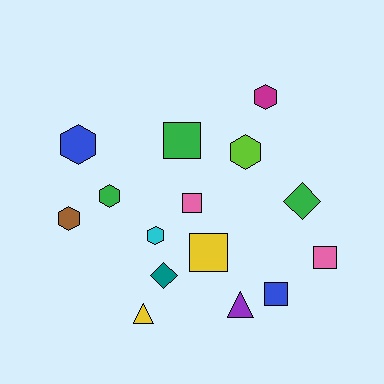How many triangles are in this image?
There are 2 triangles.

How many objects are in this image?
There are 15 objects.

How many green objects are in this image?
There are 3 green objects.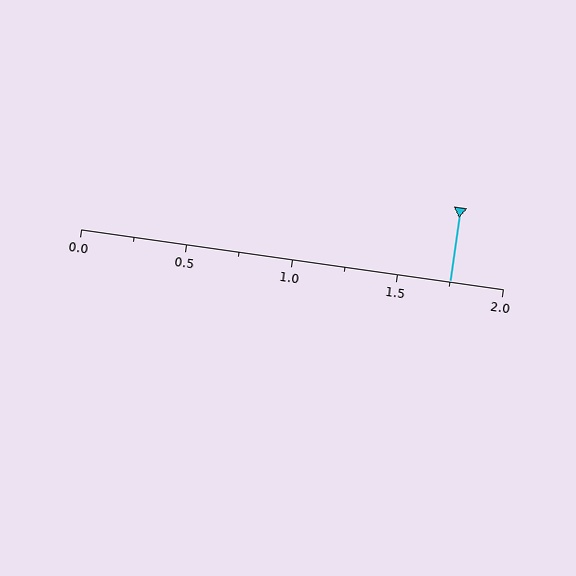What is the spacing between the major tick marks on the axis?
The major ticks are spaced 0.5 apart.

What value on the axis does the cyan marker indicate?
The marker indicates approximately 1.75.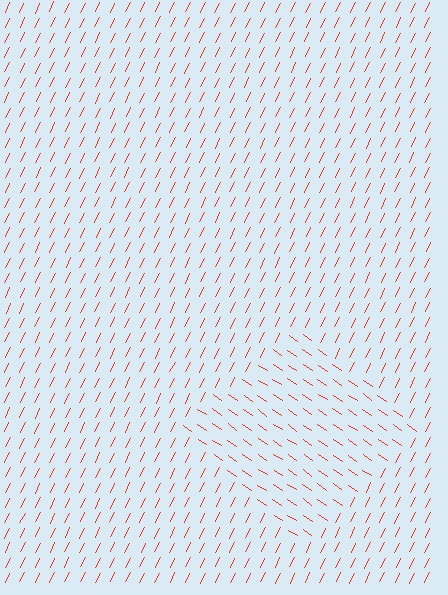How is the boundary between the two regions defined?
The boundary is defined purely by a change in line orientation (approximately 81 degrees difference). All lines are the same color and thickness.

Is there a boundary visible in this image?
Yes, there is a texture boundary formed by a change in line orientation.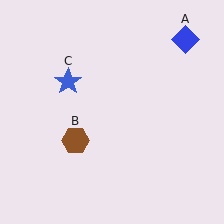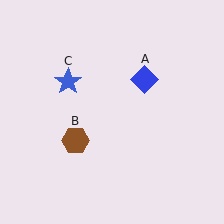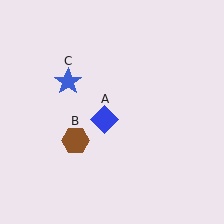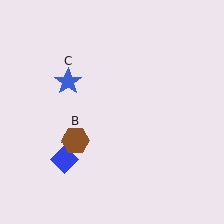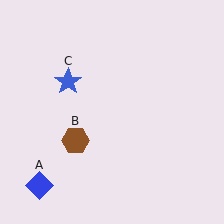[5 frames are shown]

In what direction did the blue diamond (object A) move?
The blue diamond (object A) moved down and to the left.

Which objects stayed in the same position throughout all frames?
Brown hexagon (object B) and blue star (object C) remained stationary.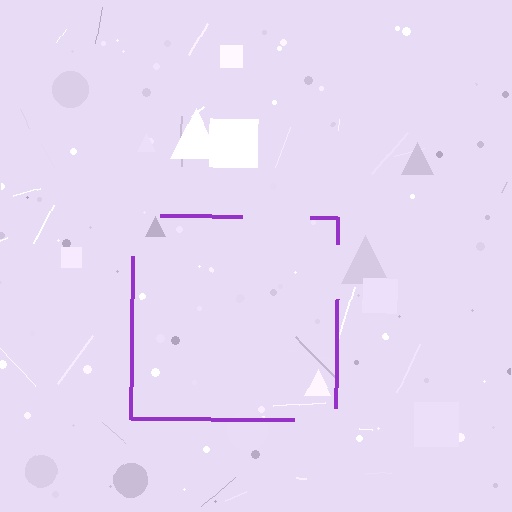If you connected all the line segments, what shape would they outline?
They would outline a square.